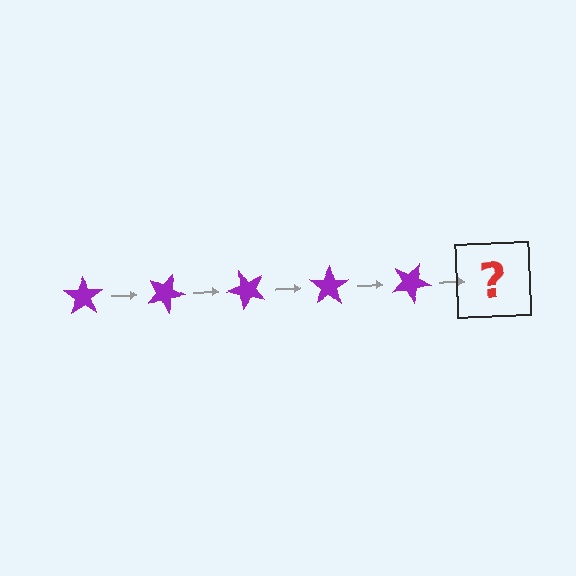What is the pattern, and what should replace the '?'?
The pattern is that the star rotates 25 degrees each step. The '?' should be a purple star rotated 125 degrees.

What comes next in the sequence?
The next element should be a purple star rotated 125 degrees.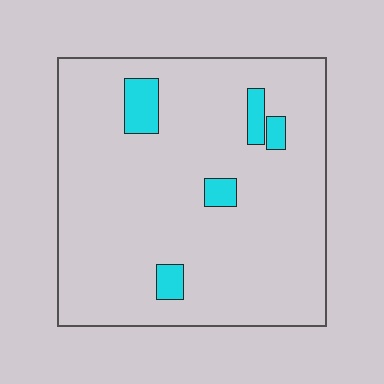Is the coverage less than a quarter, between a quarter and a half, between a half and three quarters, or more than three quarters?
Less than a quarter.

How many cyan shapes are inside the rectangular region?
5.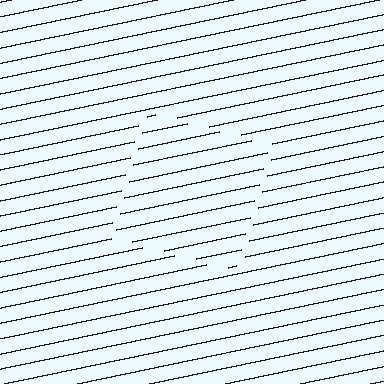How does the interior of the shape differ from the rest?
The interior of the shape contains the same grating, shifted by half a period — the contour is defined by the phase discontinuity where line-ends from the inner and outer gratings abut.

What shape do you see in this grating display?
An illusory square. The interior of the shape contains the same grating, shifted by half a period — the contour is defined by the phase discontinuity where line-ends from the inner and outer gratings abut.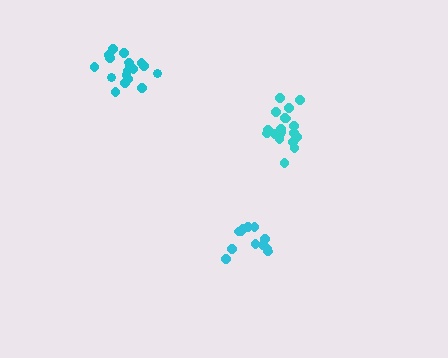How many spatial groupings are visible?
There are 3 spatial groupings.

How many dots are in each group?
Group 1: 19 dots, Group 2: 13 dots, Group 3: 18 dots (50 total).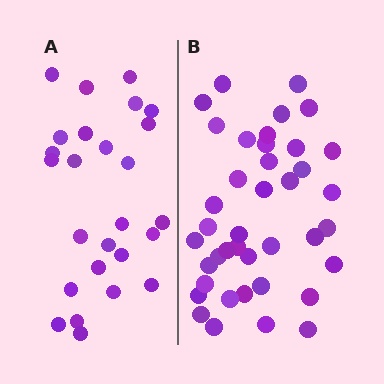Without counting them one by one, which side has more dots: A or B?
Region B (the right region) has more dots.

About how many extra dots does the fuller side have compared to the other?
Region B has approximately 15 more dots than region A.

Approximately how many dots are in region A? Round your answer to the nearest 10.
About 30 dots. (The exact count is 26, which rounds to 30.)